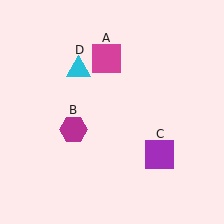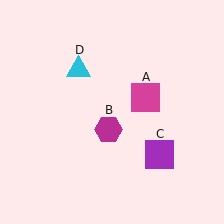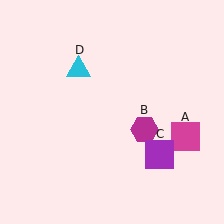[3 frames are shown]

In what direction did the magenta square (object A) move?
The magenta square (object A) moved down and to the right.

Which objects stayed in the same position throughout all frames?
Purple square (object C) and cyan triangle (object D) remained stationary.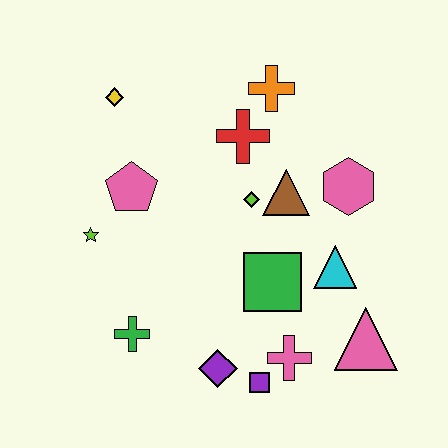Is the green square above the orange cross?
No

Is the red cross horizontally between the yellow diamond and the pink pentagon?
No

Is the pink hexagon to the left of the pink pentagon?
No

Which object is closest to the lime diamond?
The brown triangle is closest to the lime diamond.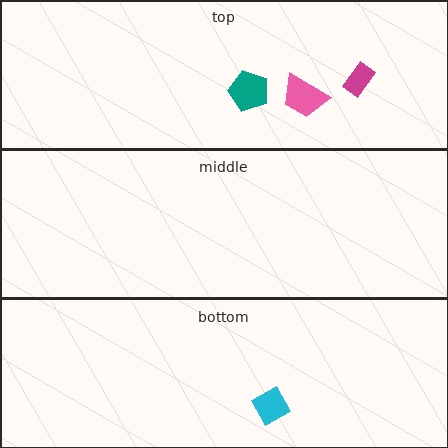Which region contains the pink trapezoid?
The top region.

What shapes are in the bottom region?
The cyan diamond.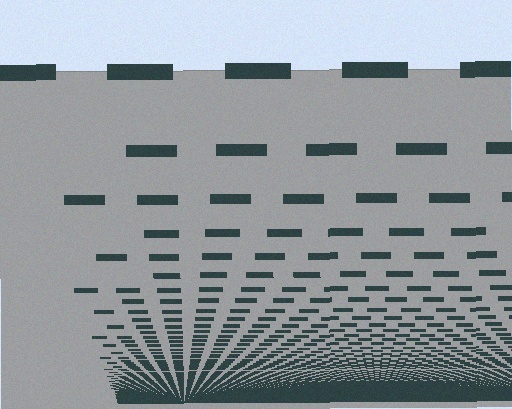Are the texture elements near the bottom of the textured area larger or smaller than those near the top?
Smaller. The gradient is inverted — elements near the bottom are smaller and denser.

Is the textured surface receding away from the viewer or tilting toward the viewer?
The surface appears to tilt toward the viewer. Texture elements get larger and sparser toward the top.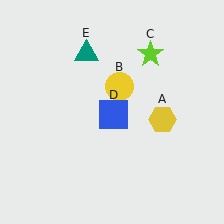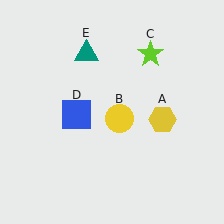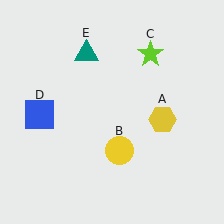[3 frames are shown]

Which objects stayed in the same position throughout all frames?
Yellow hexagon (object A) and lime star (object C) and teal triangle (object E) remained stationary.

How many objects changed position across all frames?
2 objects changed position: yellow circle (object B), blue square (object D).